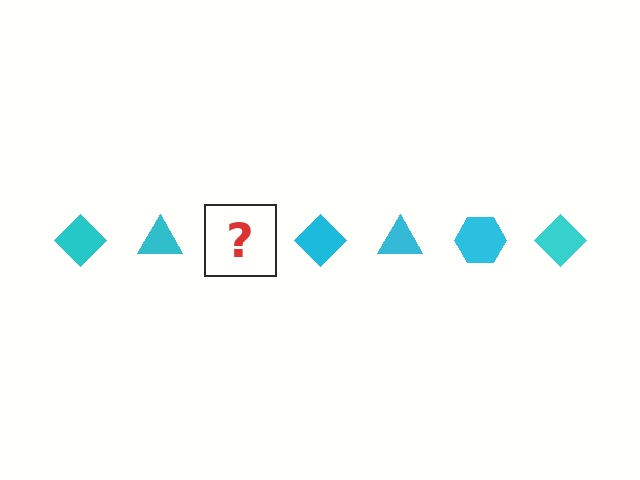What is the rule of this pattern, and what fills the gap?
The rule is that the pattern cycles through diamond, triangle, hexagon shapes in cyan. The gap should be filled with a cyan hexagon.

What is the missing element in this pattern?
The missing element is a cyan hexagon.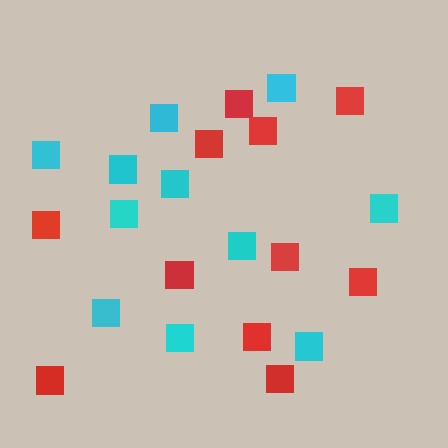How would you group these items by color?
There are 2 groups: one group of cyan squares (11) and one group of red squares (11).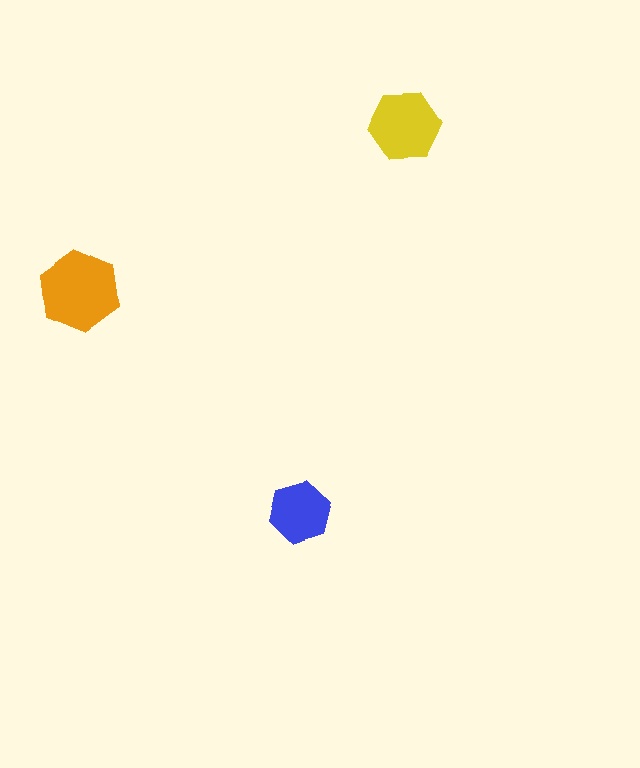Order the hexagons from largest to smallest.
the orange one, the yellow one, the blue one.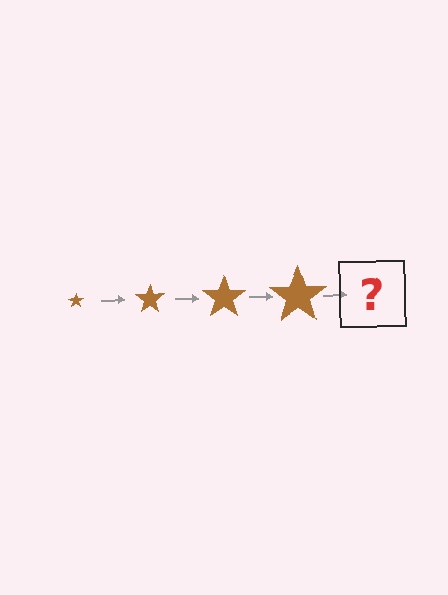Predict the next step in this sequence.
The next step is a brown star, larger than the previous one.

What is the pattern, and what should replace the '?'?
The pattern is that the star gets progressively larger each step. The '?' should be a brown star, larger than the previous one.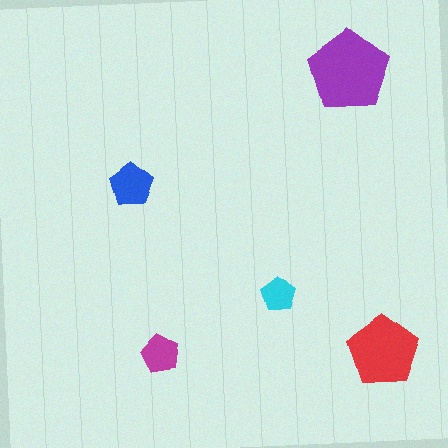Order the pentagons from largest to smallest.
the purple one, the red one, the blue one, the magenta one, the cyan one.